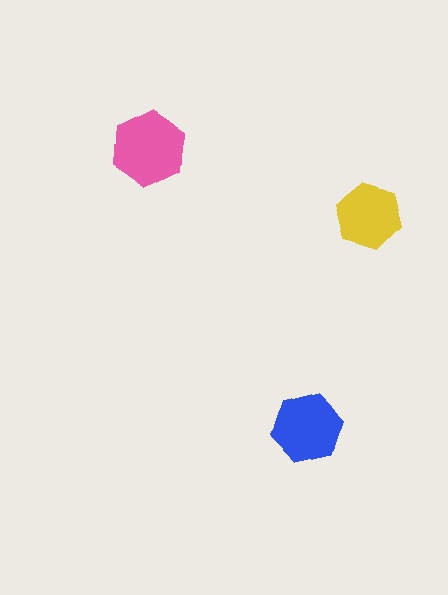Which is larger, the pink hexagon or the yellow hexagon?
The pink one.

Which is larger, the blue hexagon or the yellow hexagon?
The blue one.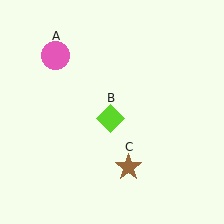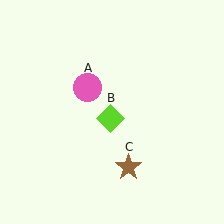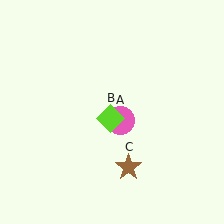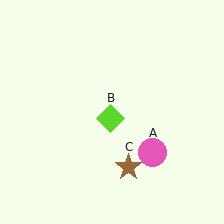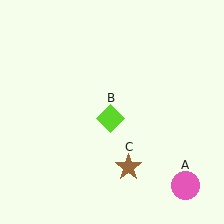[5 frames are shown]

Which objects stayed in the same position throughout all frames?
Lime diamond (object B) and brown star (object C) remained stationary.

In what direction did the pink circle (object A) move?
The pink circle (object A) moved down and to the right.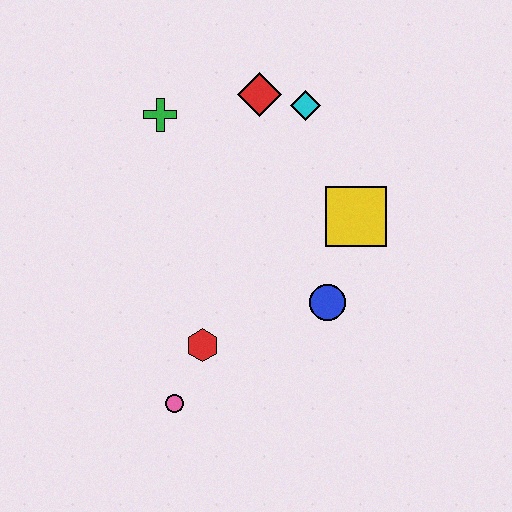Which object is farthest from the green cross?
The pink circle is farthest from the green cross.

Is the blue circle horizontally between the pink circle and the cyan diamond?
No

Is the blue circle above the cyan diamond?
No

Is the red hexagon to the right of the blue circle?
No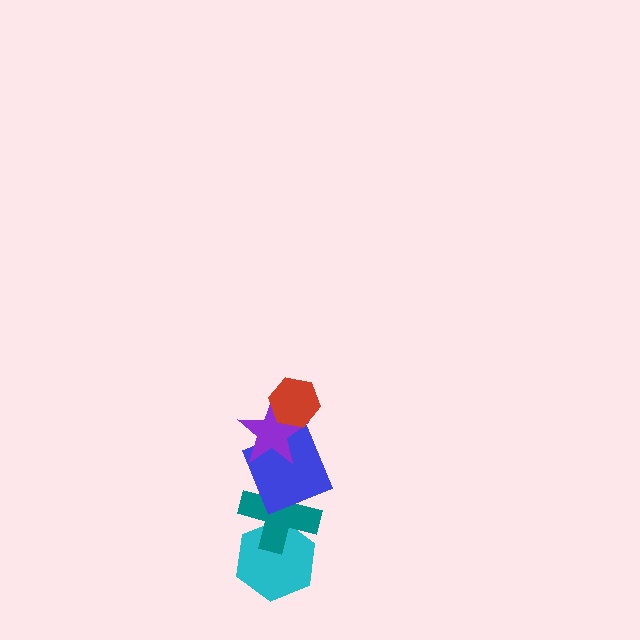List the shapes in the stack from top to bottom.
From top to bottom: the red hexagon, the purple star, the blue square, the teal cross, the cyan hexagon.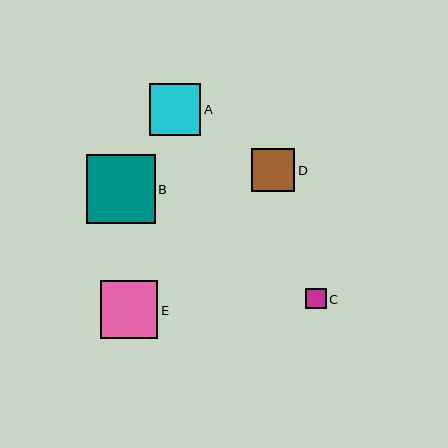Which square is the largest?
Square B is the largest with a size of approximately 69 pixels.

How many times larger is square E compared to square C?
Square E is approximately 2.9 times the size of square C.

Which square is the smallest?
Square C is the smallest with a size of approximately 20 pixels.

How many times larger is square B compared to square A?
Square B is approximately 1.3 times the size of square A.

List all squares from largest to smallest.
From largest to smallest: B, E, A, D, C.